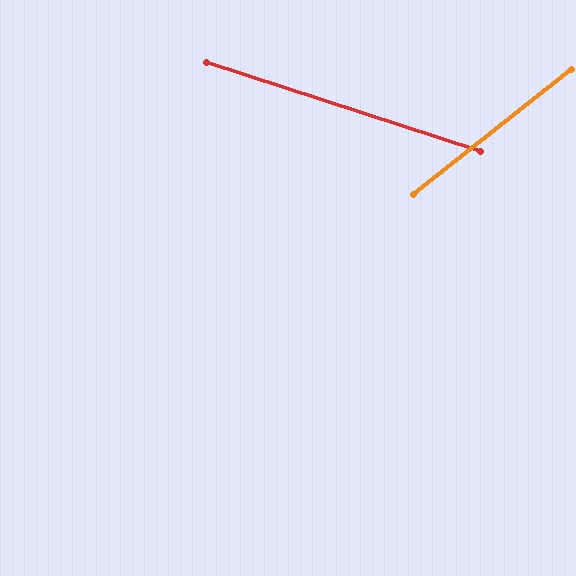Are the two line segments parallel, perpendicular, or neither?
Neither parallel nor perpendicular — they differ by about 56°.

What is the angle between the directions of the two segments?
Approximately 56 degrees.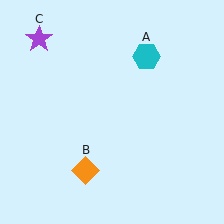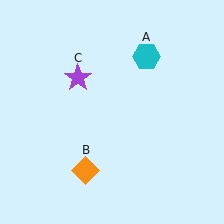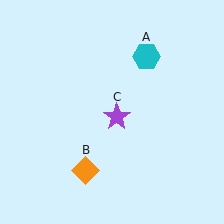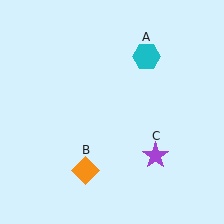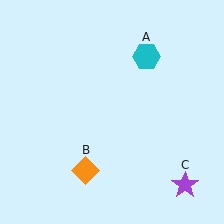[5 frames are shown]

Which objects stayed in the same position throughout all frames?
Cyan hexagon (object A) and orange diamond (object B) remained stationary.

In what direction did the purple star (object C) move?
The purple star (object C) moved down and to the right.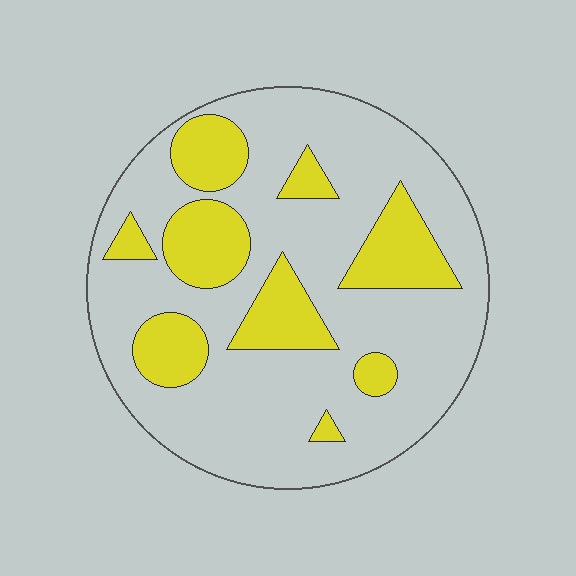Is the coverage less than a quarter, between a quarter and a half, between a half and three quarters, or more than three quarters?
Between a quarter and a half.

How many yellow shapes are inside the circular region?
9.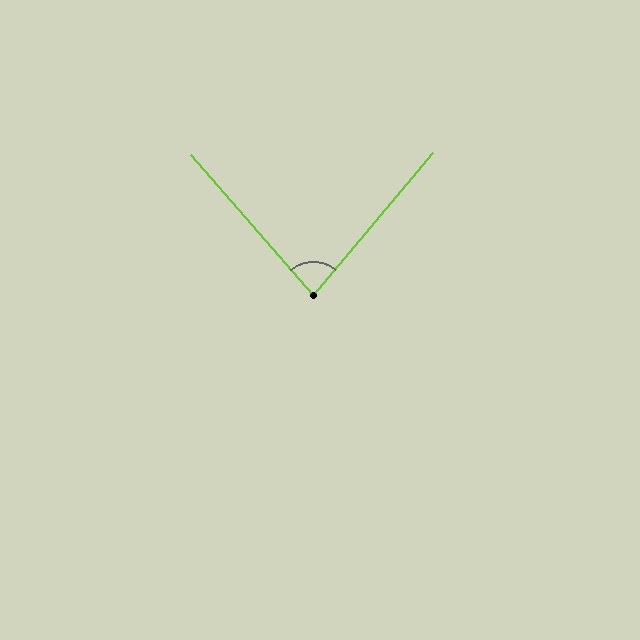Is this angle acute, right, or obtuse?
It is acute.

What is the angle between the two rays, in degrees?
Approximately 81 degrees.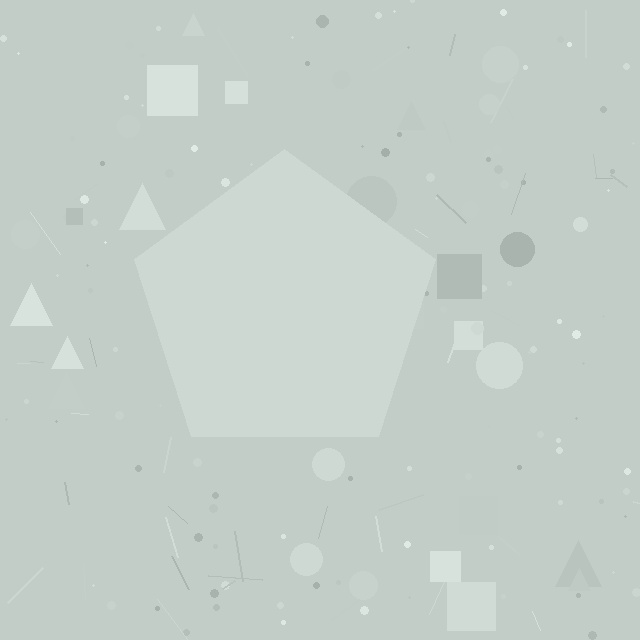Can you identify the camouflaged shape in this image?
The camouflaged shape is a pentagon.